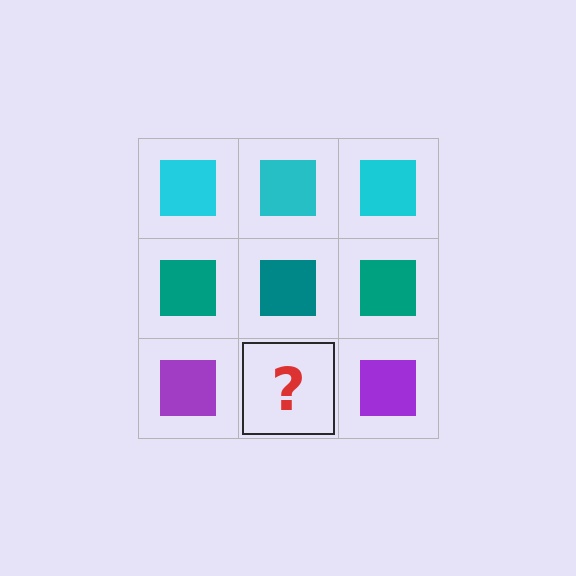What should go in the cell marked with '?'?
The missing cell should contain a purple square.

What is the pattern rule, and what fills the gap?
The rule is that each row has a consistent color. The gap should be filled with a purple square.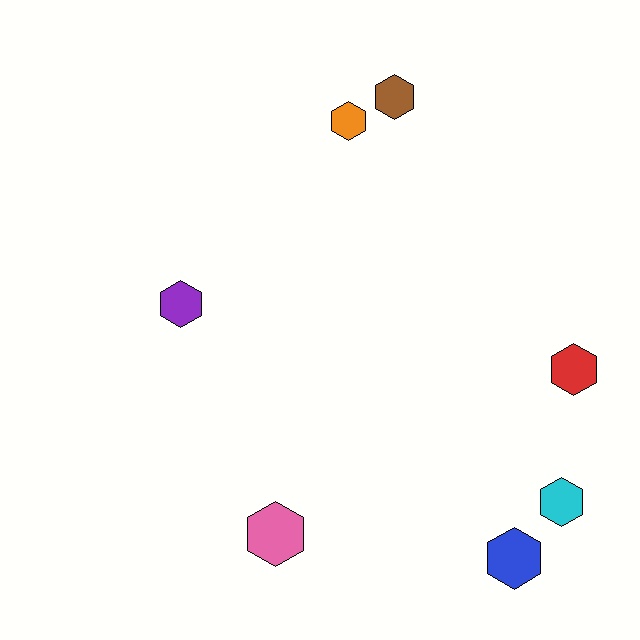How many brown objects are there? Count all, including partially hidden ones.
There is 1 brown object.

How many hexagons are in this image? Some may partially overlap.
There are 7 hexagons.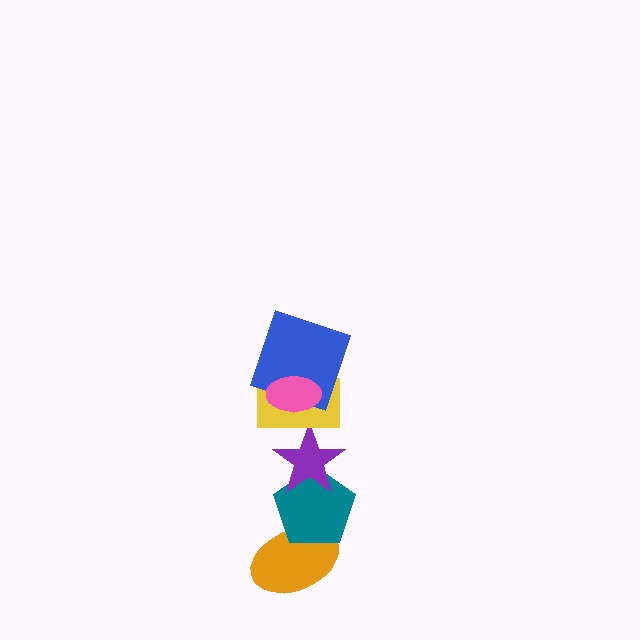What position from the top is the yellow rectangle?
The yellow rectangle is 3rd from the top.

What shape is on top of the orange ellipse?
The teal pentagon is on top of the orange ellipse.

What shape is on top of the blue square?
The pink ellipse is on top of the blue square.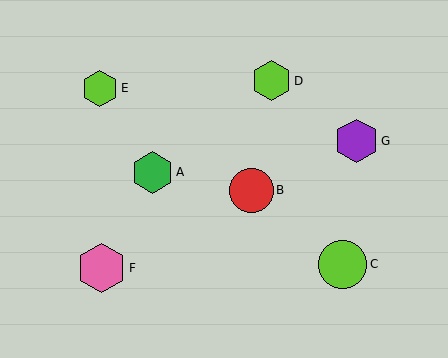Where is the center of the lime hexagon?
The center of the lime hexagon is at (100, 88).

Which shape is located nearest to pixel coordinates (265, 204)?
The red circle (labeled B) at (251, 190) is nearest to that location.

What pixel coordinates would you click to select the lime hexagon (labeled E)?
Click at (100, 88) to select the lime hexagon E.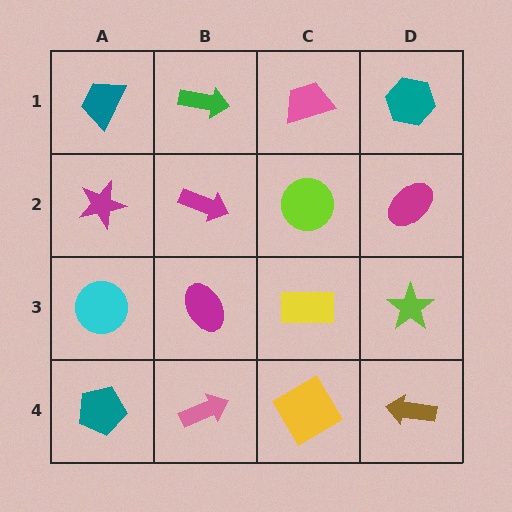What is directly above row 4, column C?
A yellow rectangle.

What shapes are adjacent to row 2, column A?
A teal trapezoid (row 1, column A), a cyan circle (row 3, column A), a magenta arrow (row 2, column B).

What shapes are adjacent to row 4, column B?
A magenta ellipse (row 3, column B), a teal pentagon (row 4, column A), a yellow diamond (row 4, column C).